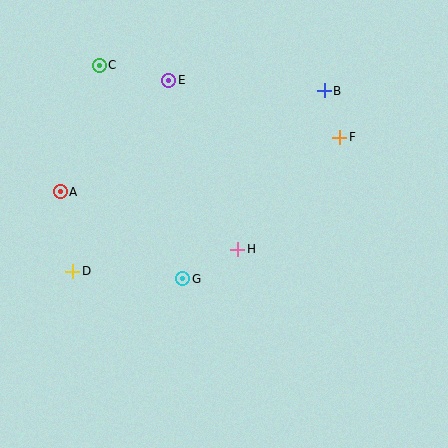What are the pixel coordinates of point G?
Point G is at (182, 279).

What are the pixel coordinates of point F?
Point F is at (340, 138).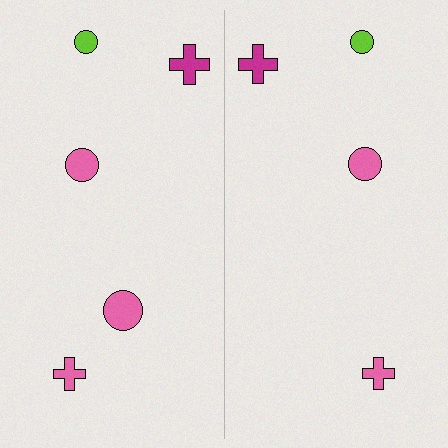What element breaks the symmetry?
A pink circle is missing from the right side.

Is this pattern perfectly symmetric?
No, the pattern is not perfectly symmetric. A pink circle is missing from the right side.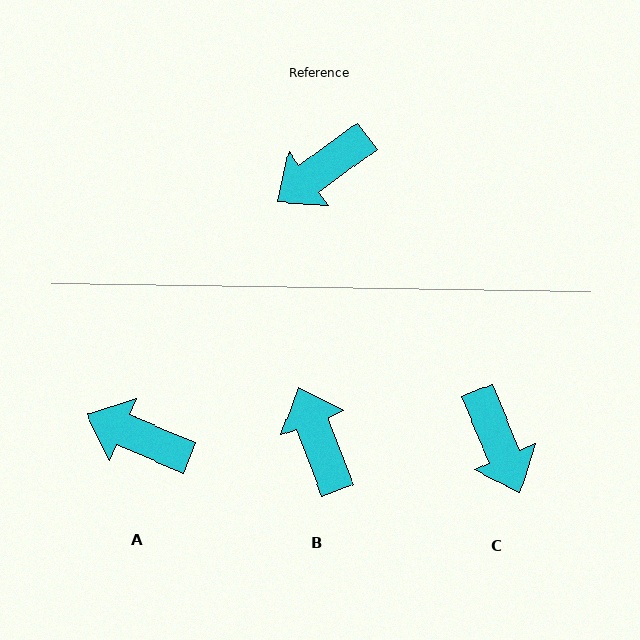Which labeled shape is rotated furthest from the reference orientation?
B, about 105 degrees away.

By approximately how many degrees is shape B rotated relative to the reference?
Approximately 105 degrees clockwise.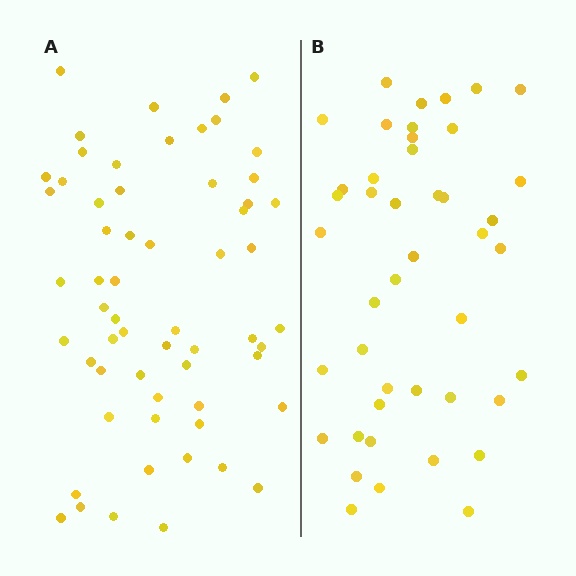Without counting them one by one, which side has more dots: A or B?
Region A (the left region) has more dots.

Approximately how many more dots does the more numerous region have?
Region A has approximately 15 more dots than region B.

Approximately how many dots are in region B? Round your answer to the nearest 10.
About 40 dots. (The exact count is 44, which rounds to 40.)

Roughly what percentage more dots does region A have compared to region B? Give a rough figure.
About 35% more.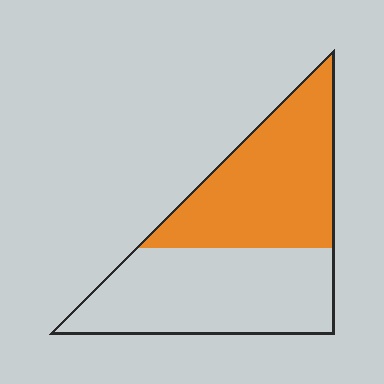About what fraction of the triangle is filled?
About one half (1/2).